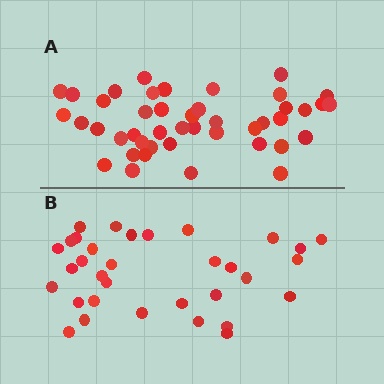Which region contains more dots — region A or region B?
Region A (the top region) has more dots.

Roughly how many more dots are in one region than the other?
Region A has roughly 12 or so more dots than region B.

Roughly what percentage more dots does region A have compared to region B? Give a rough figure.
About 35% more.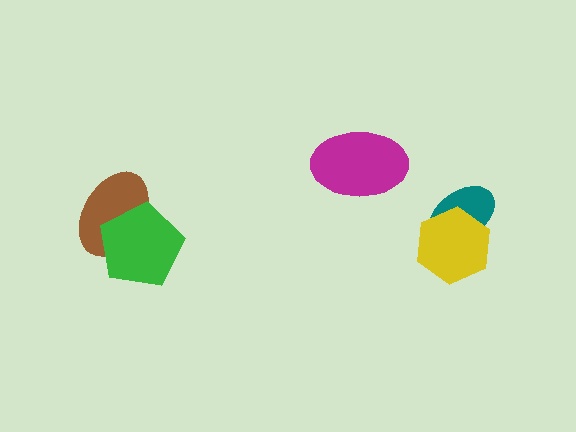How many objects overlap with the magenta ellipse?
0 objects overlap with the magenta ellipse.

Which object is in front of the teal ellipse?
The yellow hexagon is in front of the teal ellipse.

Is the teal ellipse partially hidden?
Yes, it is partially covered by another shape.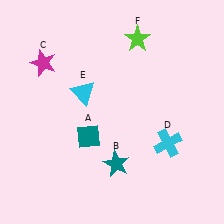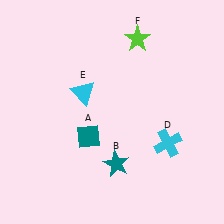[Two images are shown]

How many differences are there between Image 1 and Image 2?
There is 1 difference between the two images.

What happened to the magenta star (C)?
The magenta star (C) was removed in Image 2. It was in the top-left area of Image 1.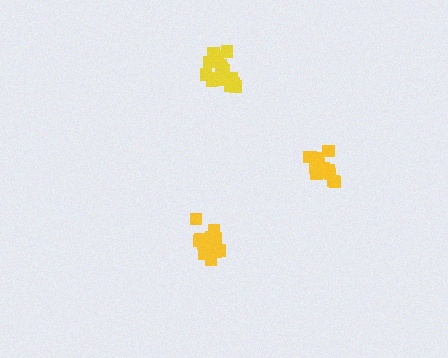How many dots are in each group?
Group 1: 14 dots, Group 2: 16 dots, Group 3: 14 dots (44 total).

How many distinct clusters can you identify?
There are 3 distinct clusters.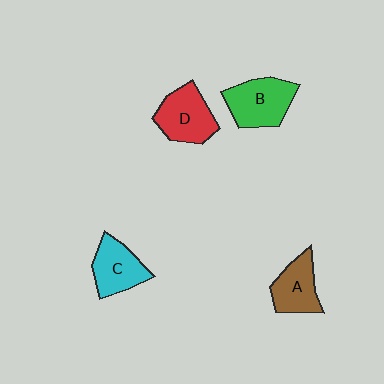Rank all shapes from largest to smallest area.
From largest to smallest: B (green), D (red), C (cyan), A (brown).